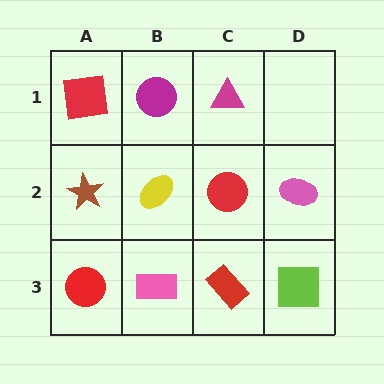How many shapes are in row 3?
4 shapes.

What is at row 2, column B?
A yellow ellipse.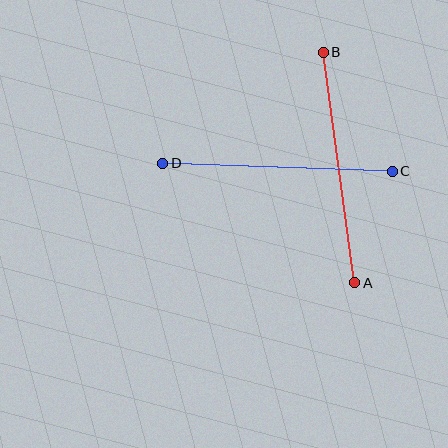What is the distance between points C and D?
The distance is approximately 230 pixels.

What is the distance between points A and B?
The distance is approximately 233 pixels.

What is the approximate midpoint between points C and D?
The midpoint is at approximately (277, 167) pixels.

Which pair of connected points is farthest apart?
Points A and B are farthest apart.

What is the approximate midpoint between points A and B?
The midpoint is at approximately (339, 167) pixels.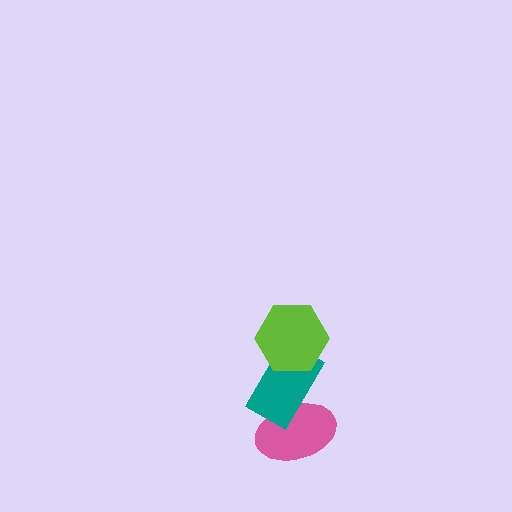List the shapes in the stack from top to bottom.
From top to bottom: the lime hexagon, the teal rectangle, the pink ellipse.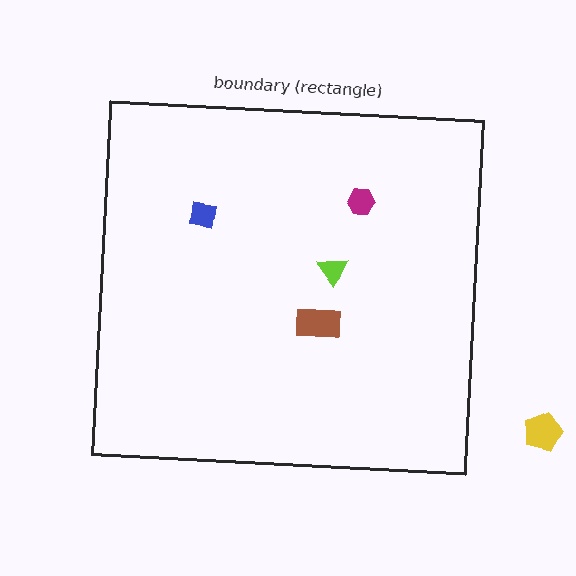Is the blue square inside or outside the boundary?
Inside.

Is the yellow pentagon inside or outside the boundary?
Outside.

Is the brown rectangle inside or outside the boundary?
Inside.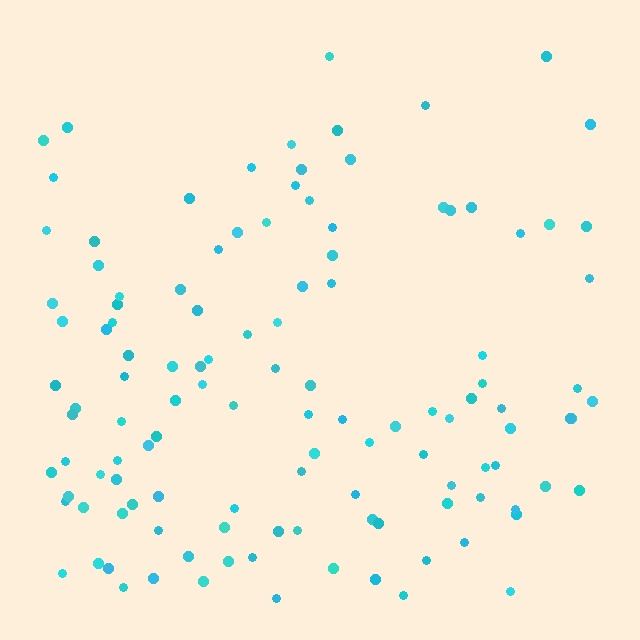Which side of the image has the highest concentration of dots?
The bottom.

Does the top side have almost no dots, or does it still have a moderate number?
Still a moderate number, just noticeably fewer than the bottom.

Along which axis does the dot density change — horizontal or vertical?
Vertical.